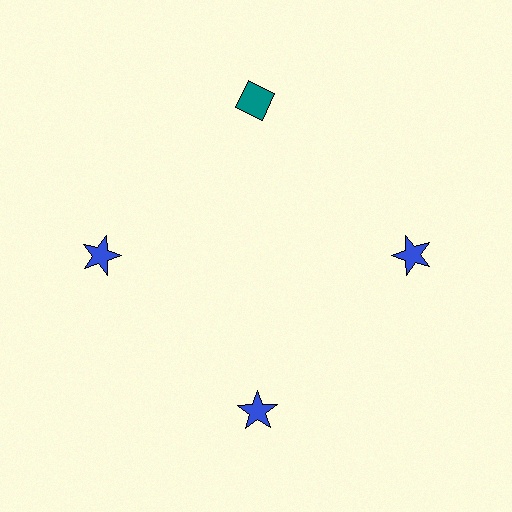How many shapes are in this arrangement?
There are 4 shapes arranged in a ring pattern.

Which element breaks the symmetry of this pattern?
The teal diamond at roughly the 12 o'clock position breaks the symmetry. All other shapes are blue stars.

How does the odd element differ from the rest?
It differs in both color (teal instead of blue) and shape (diamond instead of star).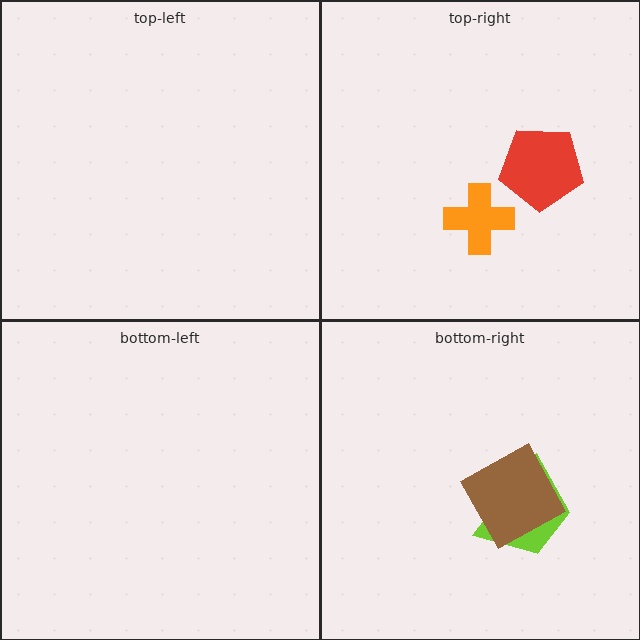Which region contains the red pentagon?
The top-right region.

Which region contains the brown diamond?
The bottom-right region.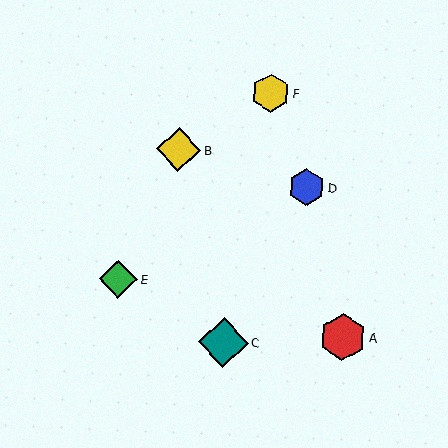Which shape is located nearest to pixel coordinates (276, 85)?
The yellow hexagon (labeled F) at (271, 93) is nearest to that location.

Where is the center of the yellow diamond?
The center of the yellow diamond is at (178, 150).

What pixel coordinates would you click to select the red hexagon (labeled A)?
Click at (343, 337) to select the red hexagon A.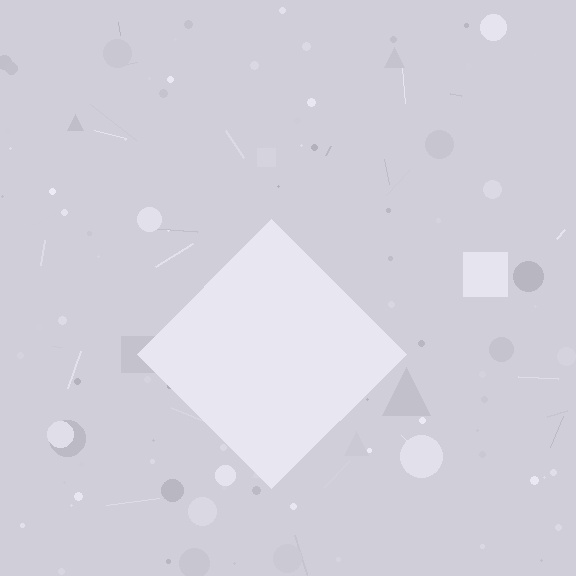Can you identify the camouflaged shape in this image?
The camouflaged shape is a diamond.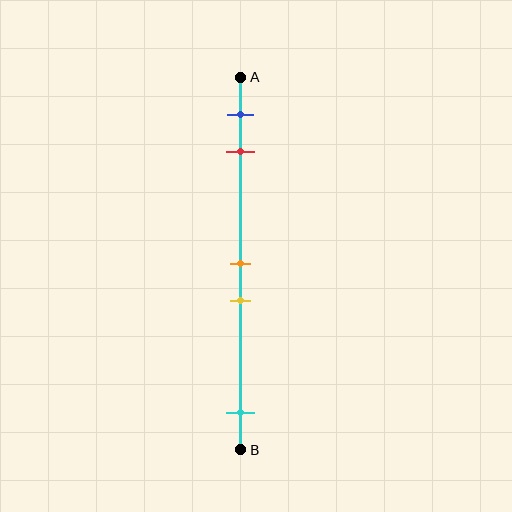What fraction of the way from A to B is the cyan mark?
The cyan mark is approximately 90% (0.9) of the way from A to B.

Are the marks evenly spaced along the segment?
No, the marks are not evenly spaced.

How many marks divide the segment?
There are 5 marks dividing the segment.